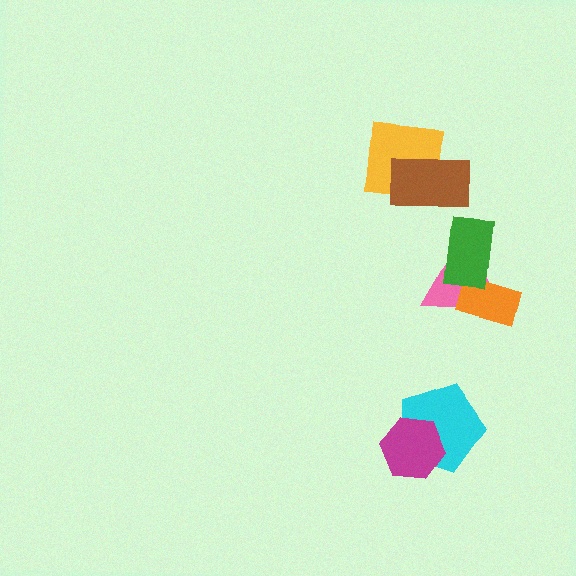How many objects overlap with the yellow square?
1 object overlaps with the yellow square.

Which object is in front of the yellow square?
The brown rectangle is in front of the yellow square.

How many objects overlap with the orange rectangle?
2 objects overlap with the orange rectangle.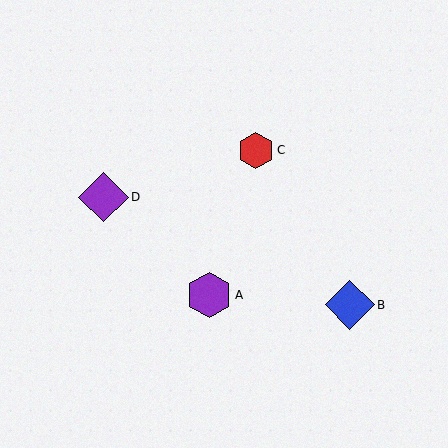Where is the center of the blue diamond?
The center of the blue diamond is at (350, 305).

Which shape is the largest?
The purple diamond (labeled D) is the largest.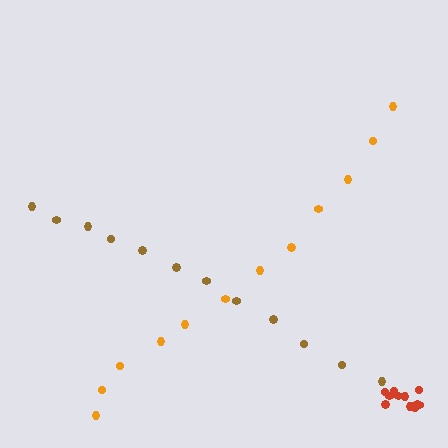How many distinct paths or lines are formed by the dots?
There are 3 distinct paths.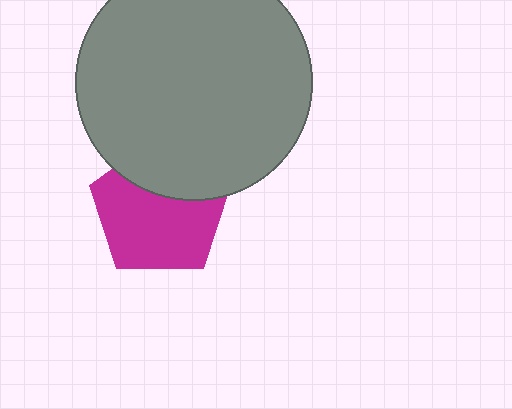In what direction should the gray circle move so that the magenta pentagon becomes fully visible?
The gray circle should move up. That is the shortest direction to clear the overlap and leave the magenta pentagon fully visible.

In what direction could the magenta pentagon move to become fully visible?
The magenta pentagon could move down. That would shift it out from behind the gray circle entirely.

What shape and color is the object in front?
The object in front is a gray circle.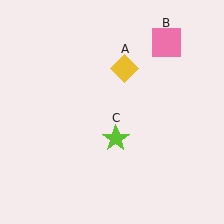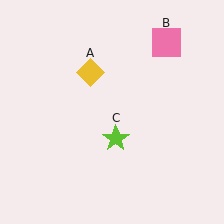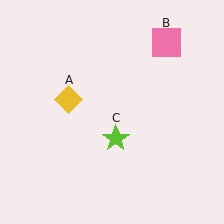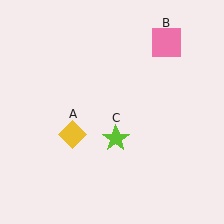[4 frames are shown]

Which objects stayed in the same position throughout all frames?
Pink square (object B) and lime star (object C) remained stationary.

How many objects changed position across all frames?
1 object changed position: yellow diamond (object A).